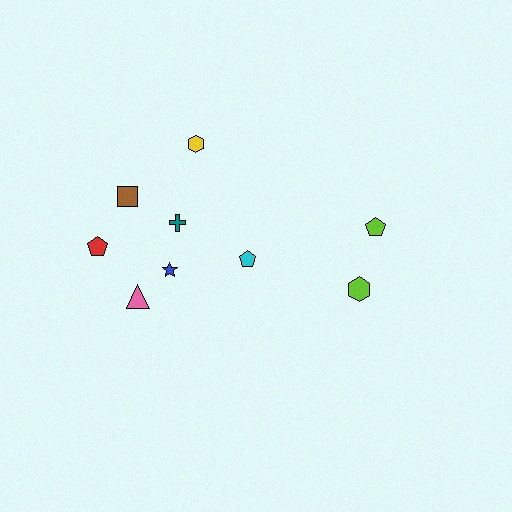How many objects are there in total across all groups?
There are 9 objects.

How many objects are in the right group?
There are 3 objects.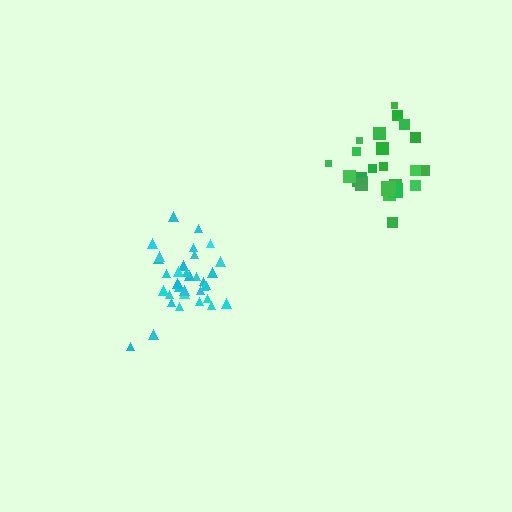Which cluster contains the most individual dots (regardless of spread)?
Cyan (34).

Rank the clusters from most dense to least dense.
cyan, green.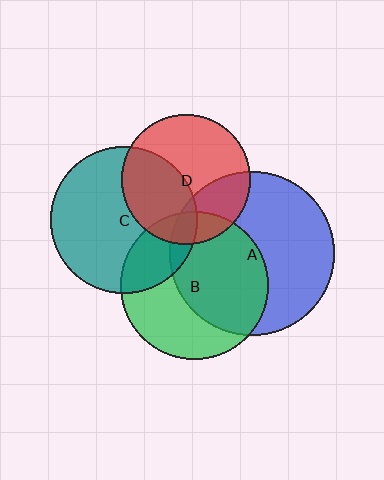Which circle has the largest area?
Circle A (blue).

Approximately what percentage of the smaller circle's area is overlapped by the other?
Approximately 25%.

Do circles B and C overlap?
Yes.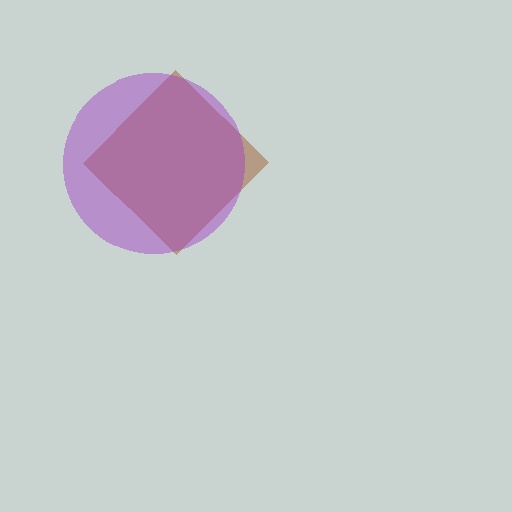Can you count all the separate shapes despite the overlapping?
Yes, there are 2 separate shapes.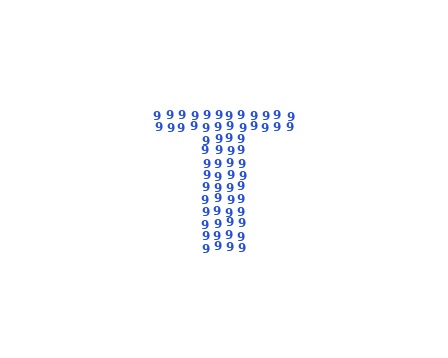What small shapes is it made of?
It is made of small digit 9's.